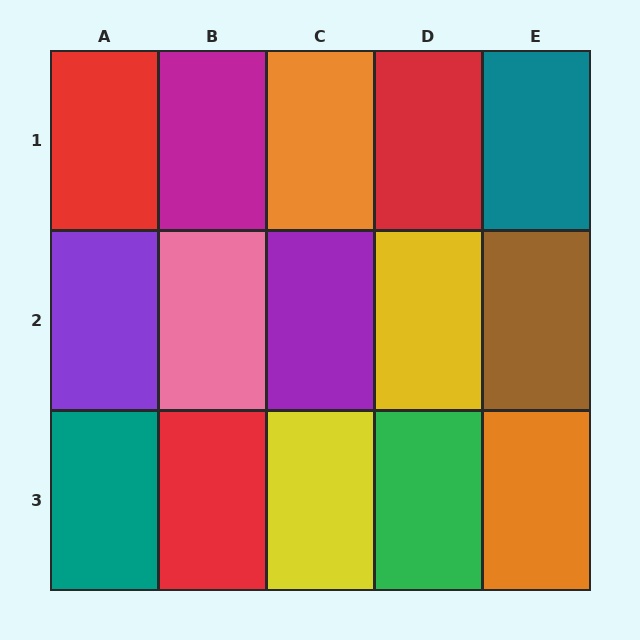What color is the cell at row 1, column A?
Red.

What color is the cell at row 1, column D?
Red.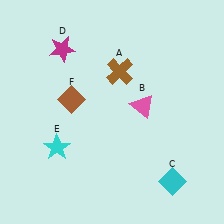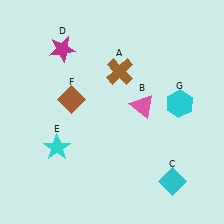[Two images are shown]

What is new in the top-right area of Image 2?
A cyan hexagon (G) was added in the top-right area of Image 2.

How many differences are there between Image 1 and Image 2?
There is 1 difference between the two images.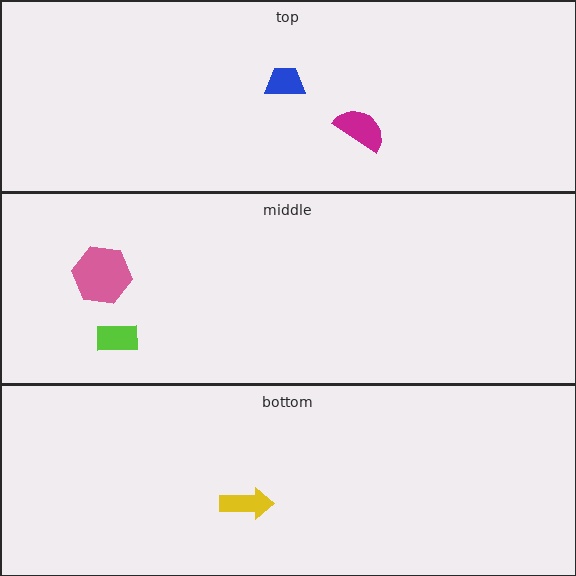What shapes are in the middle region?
The lime rectangle, the pink hexagon.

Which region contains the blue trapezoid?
The top region.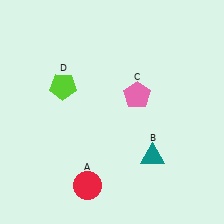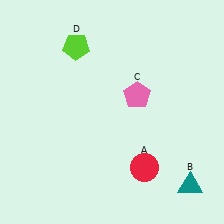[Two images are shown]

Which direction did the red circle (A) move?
The red circle (A) moved right.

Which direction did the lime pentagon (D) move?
The lime pentagon (D) moved up.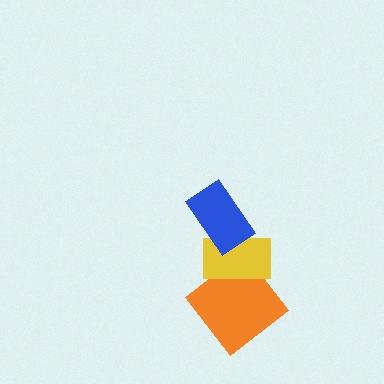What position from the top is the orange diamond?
The orange diamond is 3rd from the top.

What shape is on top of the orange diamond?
The yellow rectangle is on top of the orange diamond.